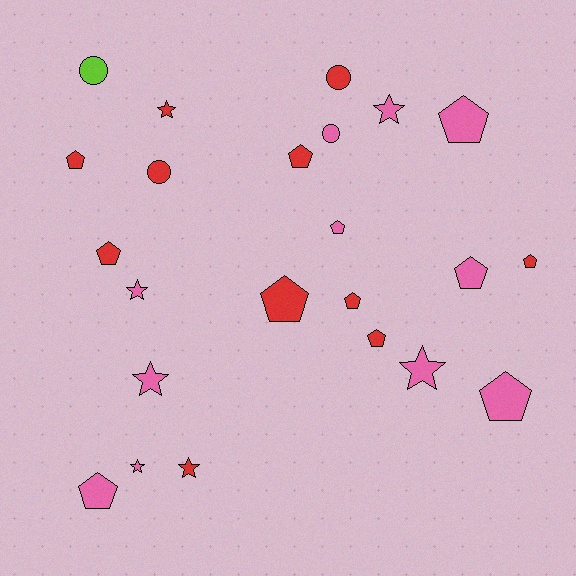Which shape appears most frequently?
Pentagon, with 12 objects.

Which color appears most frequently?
Red, with 11 objects.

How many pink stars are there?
There are 5 pink stars.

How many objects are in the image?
There are 23 objects.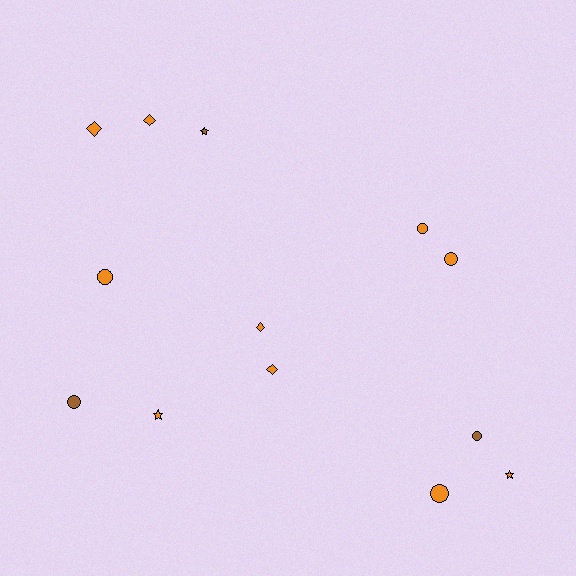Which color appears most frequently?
Orange, with 10 objects.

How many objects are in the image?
There are 13 objects.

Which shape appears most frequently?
Circle, with 6 objects.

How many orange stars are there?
There are 2 orange stars.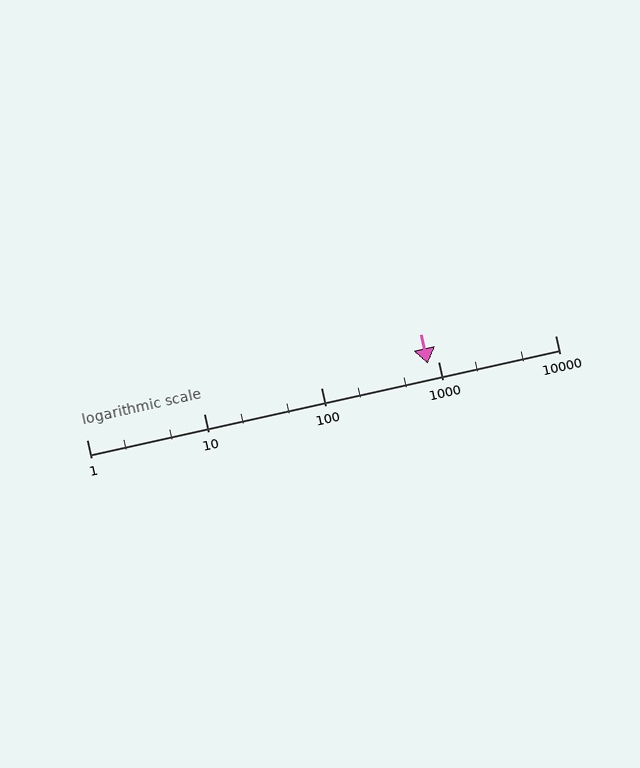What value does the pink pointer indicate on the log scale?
The pointer indicates approximately 820.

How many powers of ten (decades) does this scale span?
The scale spans 4 decades, from 1 to 10000.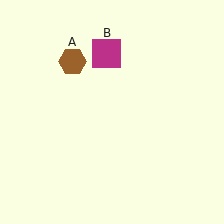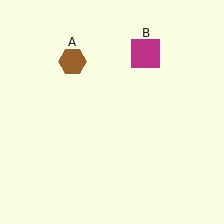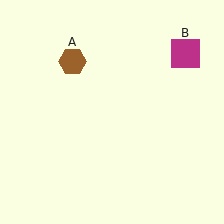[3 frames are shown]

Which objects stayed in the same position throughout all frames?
Brown hexagon (object A) remained stationary.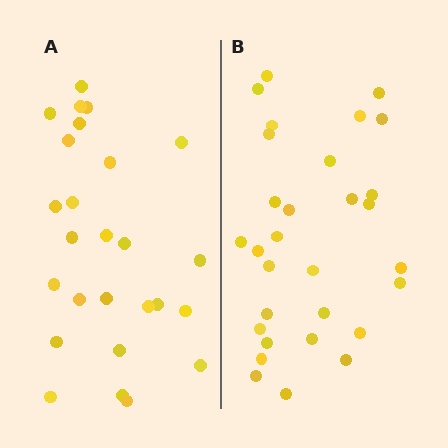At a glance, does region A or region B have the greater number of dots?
Region B (the right region) has more dots.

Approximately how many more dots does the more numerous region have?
Region B has about 4 more dots than region A.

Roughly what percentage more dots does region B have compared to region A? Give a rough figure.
About 15% more.